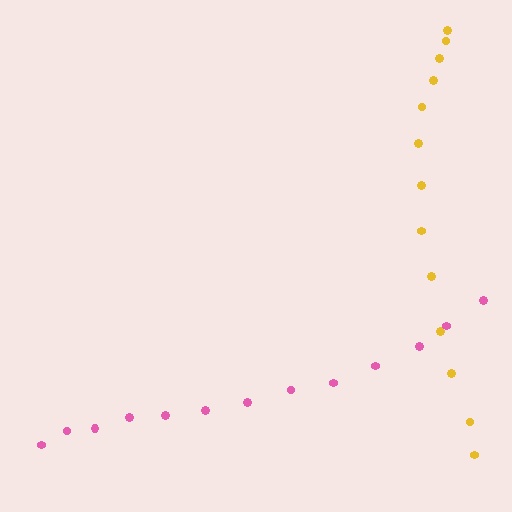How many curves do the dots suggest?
There are 2 distinct paths.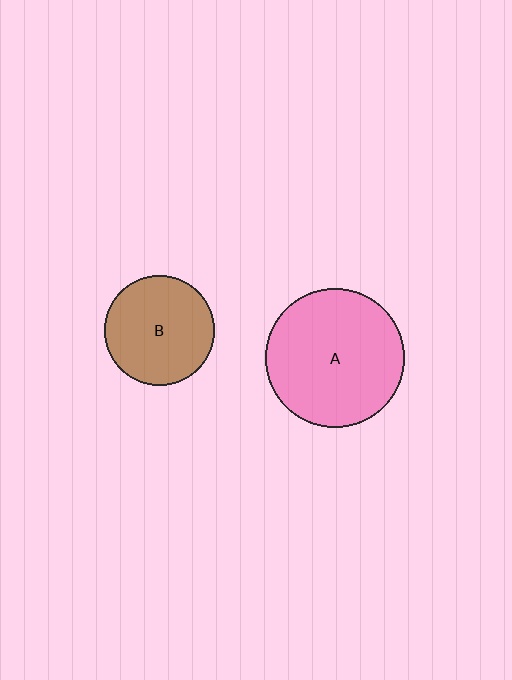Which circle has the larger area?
Circle A (pink).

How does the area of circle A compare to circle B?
Approximately 1.6 times.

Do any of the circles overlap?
No, none of the circles overlap.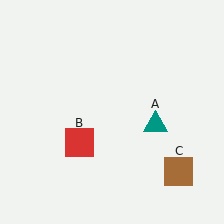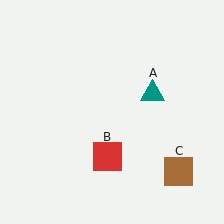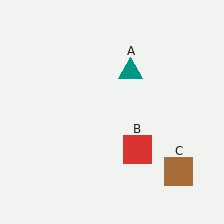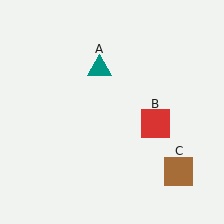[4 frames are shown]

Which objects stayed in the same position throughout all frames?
Brown square (object C) remained stationary.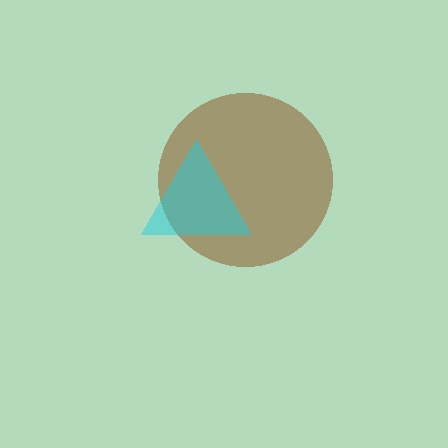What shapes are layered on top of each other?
The layered shapes are: a brown circle, a cyan triangle.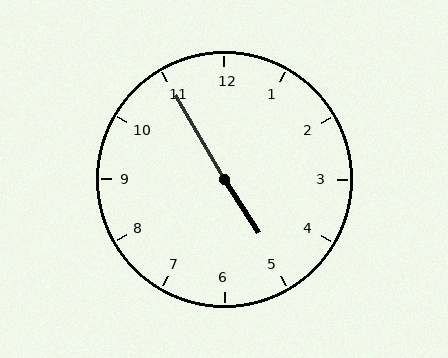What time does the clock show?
4:55.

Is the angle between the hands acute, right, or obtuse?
It is obtuse.